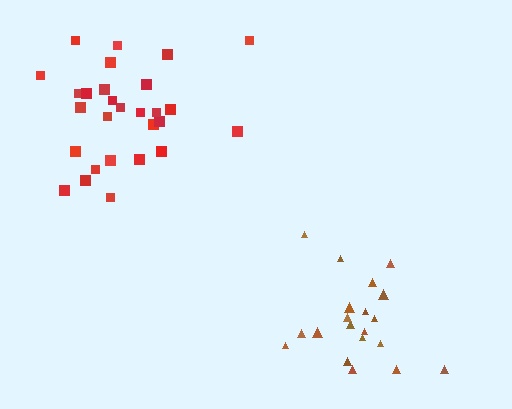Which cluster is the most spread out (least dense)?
Brown.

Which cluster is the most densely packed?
Red.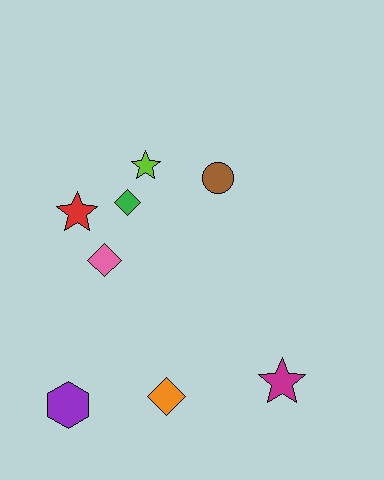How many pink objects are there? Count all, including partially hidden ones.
There is 1 pink object.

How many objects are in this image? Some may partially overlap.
There are 8 objects.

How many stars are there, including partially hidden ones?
There are 3 stars.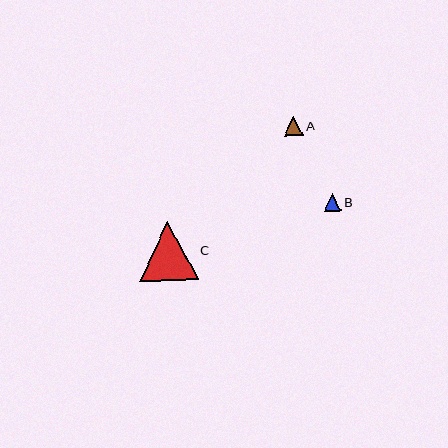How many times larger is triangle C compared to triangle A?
Triangle C is approximately 3.1 times the size of triangle A.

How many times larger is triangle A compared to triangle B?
Triangle A is approximately 1.1 times the size of triangle B.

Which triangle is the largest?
Triangle C is the largest with a size of approximately 59 pixels.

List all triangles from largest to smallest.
From largest to smallest: C, A, B.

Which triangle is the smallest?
Triangle B is the smallest with a size of approximately 17 pixels.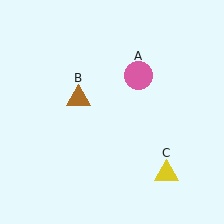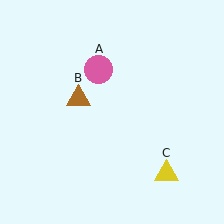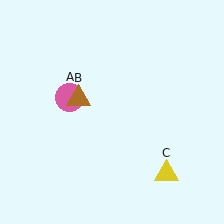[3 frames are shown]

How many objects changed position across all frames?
1 object changed position: pink circle (object A).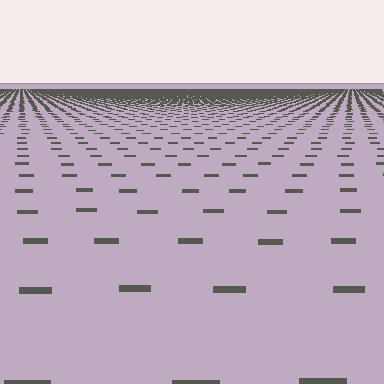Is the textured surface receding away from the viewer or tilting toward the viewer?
The surface is receding away from the viewer. Texture elements get smaller and denser toward the top.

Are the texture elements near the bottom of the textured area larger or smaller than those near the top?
Larger. Near the bottom, elements are closer to the viewer and appear at a bigger on-screen size.